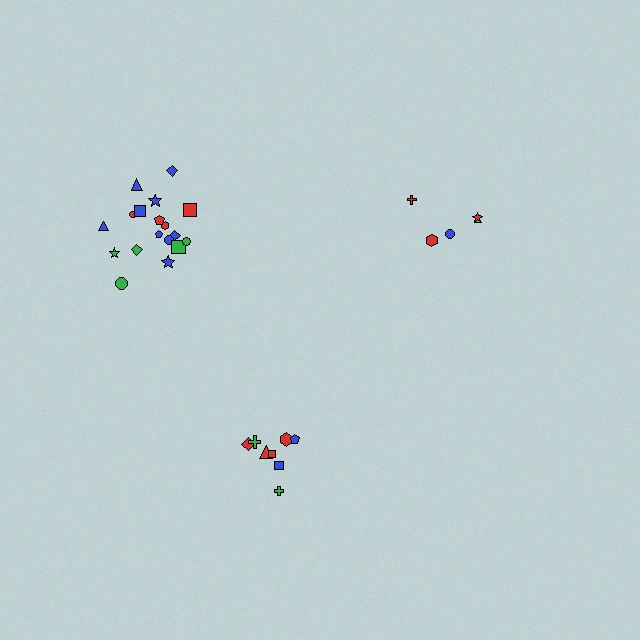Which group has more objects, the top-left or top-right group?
The top-left group.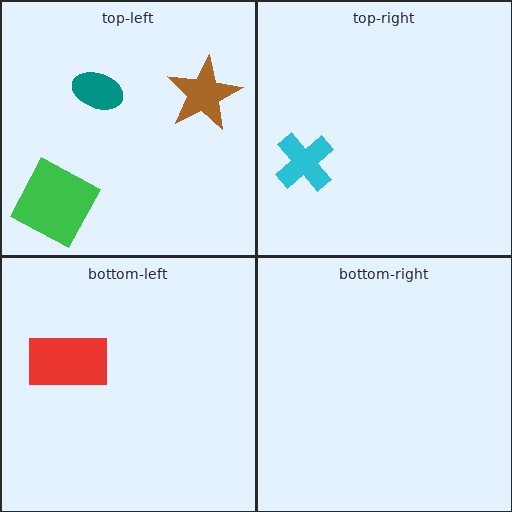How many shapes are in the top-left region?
3.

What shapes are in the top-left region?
The green square, the teal ellipse, the brown star.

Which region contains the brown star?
The top-left region.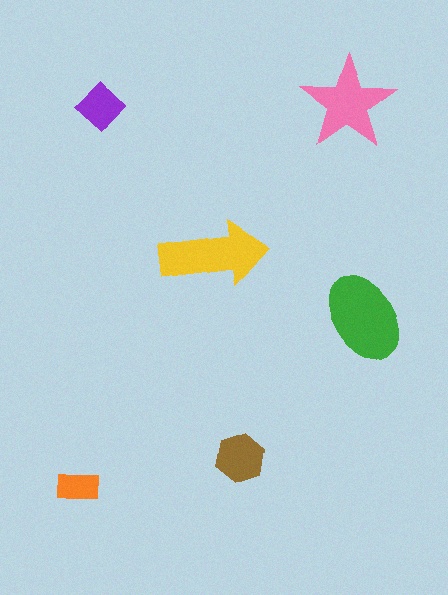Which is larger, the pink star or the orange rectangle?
The pink star.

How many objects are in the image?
There are 6 objects in the image.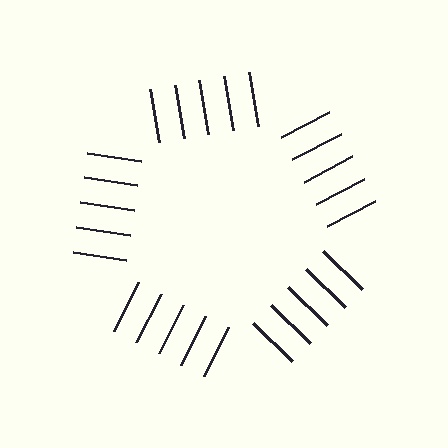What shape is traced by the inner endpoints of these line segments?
An illusory pentagon — the line segments terminate on its edges but no continuous stroke is drawn.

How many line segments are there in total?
25 — 5 along each of the 5 edges.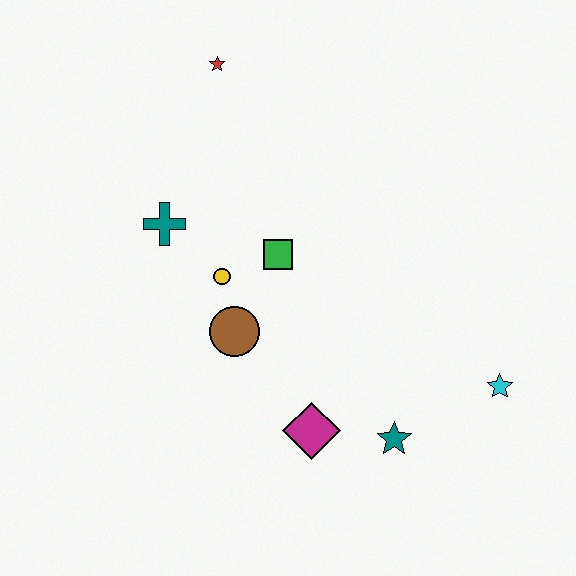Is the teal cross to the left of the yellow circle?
Yes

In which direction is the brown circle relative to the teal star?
The brown circle is to the left of the teal star.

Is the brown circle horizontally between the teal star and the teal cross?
Yes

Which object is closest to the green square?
The yellow circle is closest to the green square.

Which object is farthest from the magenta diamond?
The red star is farthest from the magenta diamond.